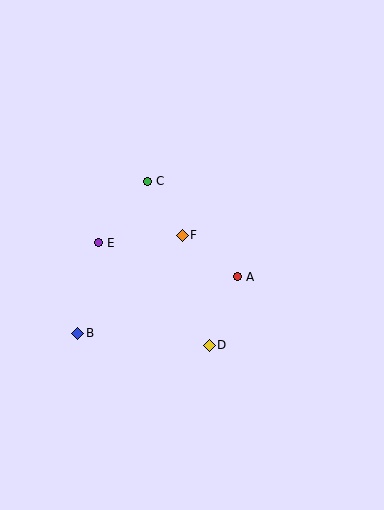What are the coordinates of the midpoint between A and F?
The midpoint between A and F is at (210, 256).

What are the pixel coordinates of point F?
Point F is at (182, 235).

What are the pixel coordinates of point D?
Point D is at (209, 345).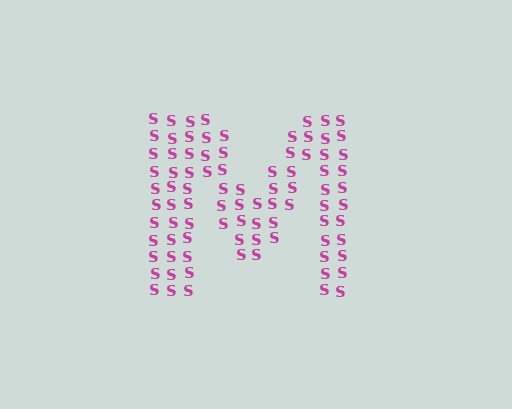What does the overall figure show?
The overall figure shows the letter M.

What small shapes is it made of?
It is made of small letter S's.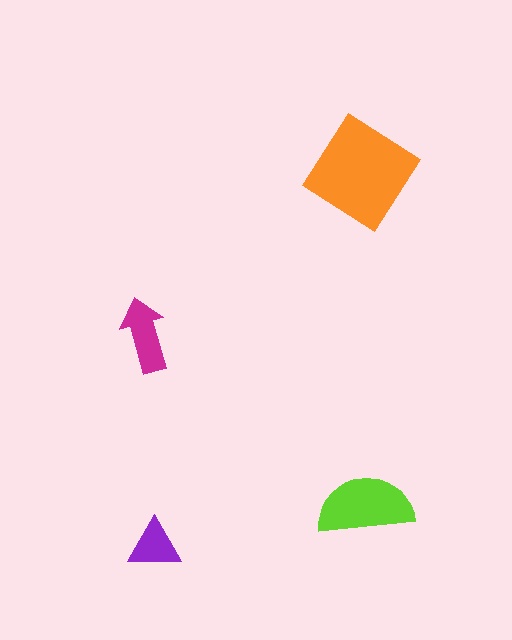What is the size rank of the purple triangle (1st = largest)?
4th.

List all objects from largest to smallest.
The orange diamond, the lime semicircle, the magenta arrow, the purple triangle.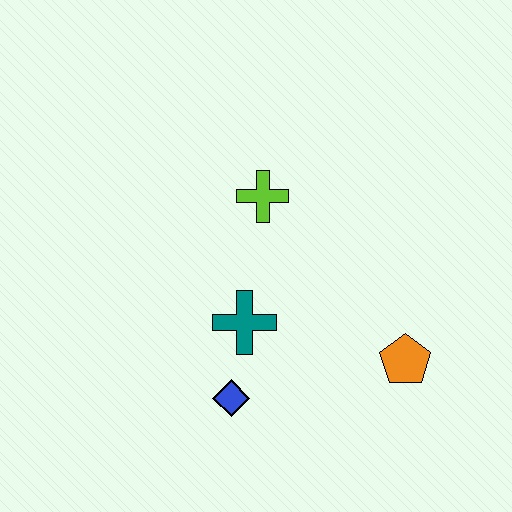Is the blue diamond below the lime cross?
Yes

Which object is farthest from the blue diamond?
The lime cross is farthest from the blue diamond.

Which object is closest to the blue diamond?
The teal cross is closest to the blue diamond.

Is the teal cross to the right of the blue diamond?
Yes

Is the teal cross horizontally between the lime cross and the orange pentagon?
No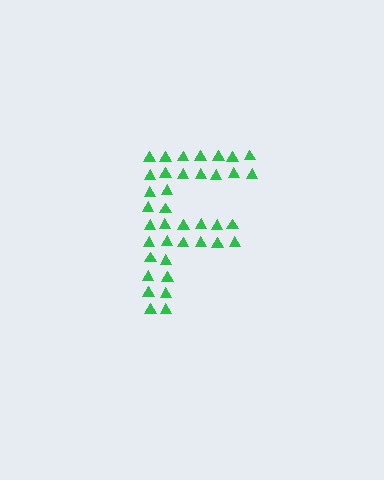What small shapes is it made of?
It is made of small triangles.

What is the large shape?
The large shape is the letter F.